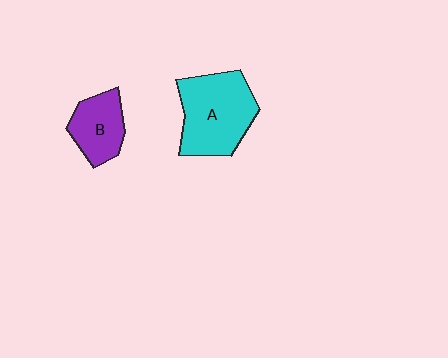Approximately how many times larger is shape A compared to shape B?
Approximately 1.8 times.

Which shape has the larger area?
Shape A (cyan).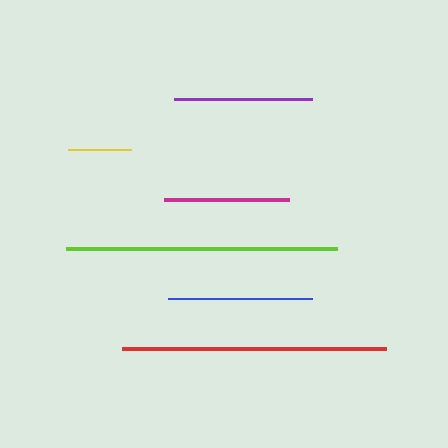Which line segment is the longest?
The lime line is the longest at approximately 271 pixels.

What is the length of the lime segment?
The lime segment is approximately 271 pixels long.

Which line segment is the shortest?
The yellow line is the shortest at approximately 63 pixels.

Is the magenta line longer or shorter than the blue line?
The blue line is longer than the magenta line.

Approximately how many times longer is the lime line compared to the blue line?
The lime line is approximately 1.9 times the length of the blue line.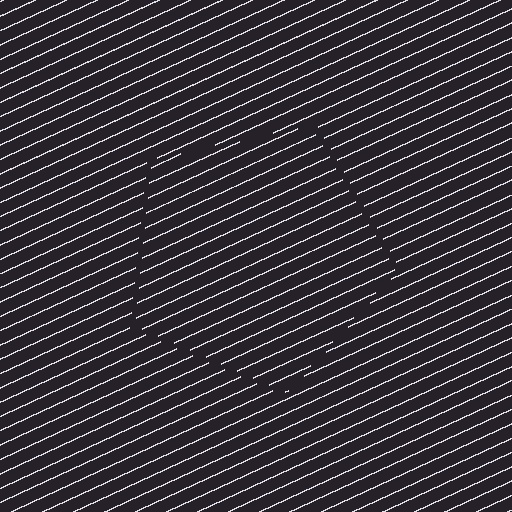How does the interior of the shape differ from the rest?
The interior of the shape contains the same grating, shifted by half a period — the contour is defined by the phase discontinuity where line-ends from the inner and outer gratings abut.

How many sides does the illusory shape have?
5 sides — the line-ends trace a pentagon.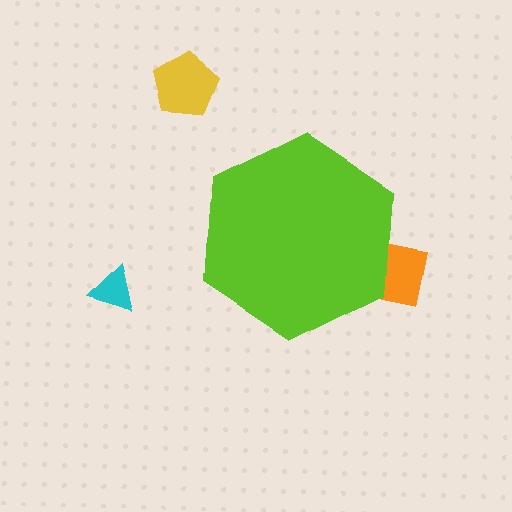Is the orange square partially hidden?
Yes, the orange square is partially hidden behind the lime hexagon.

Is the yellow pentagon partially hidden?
No, the yellow pentagon is fully visible.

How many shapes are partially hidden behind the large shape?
1 shape is partially hidden.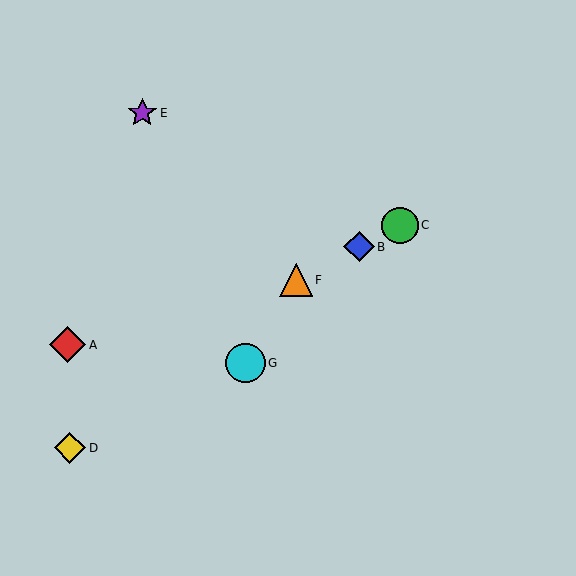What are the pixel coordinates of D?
Object D is at (70, 448).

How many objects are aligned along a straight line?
3 objects (B, C, F) are aligned along a straight line.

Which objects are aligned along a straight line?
Objects B, C, F are aligned along a straight line.